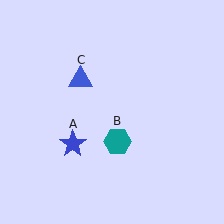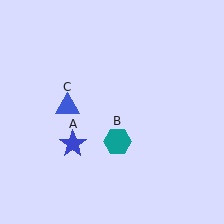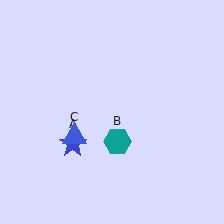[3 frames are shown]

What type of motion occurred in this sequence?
The blue triangle (object C) rotated counterclockwise around the center of the scene.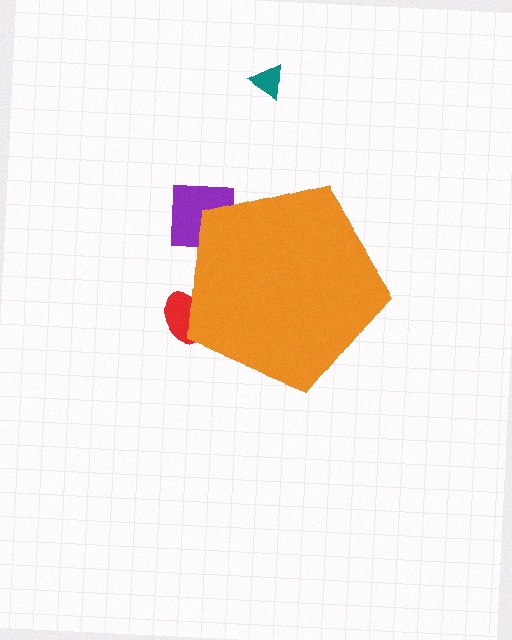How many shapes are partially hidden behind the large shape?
2 shapes are partially hidden.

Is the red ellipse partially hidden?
Yes, the red ellipse is partially hidden behind the orange pentagon.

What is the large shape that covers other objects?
An orange pentagon.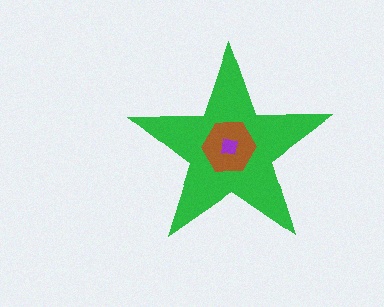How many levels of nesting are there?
3.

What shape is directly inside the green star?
The brown hexagon.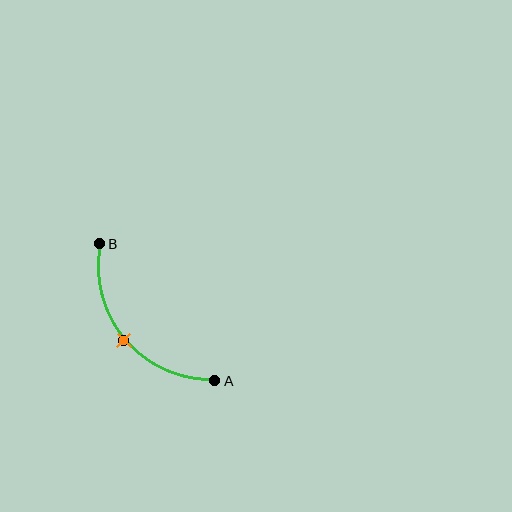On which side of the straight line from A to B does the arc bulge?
The arc bulges below and to the left of the straight line connecting A and B.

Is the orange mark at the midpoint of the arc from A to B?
Yes. The orange mark lies on the arc at equal arc-length from both A and B — it is the arc midpoint.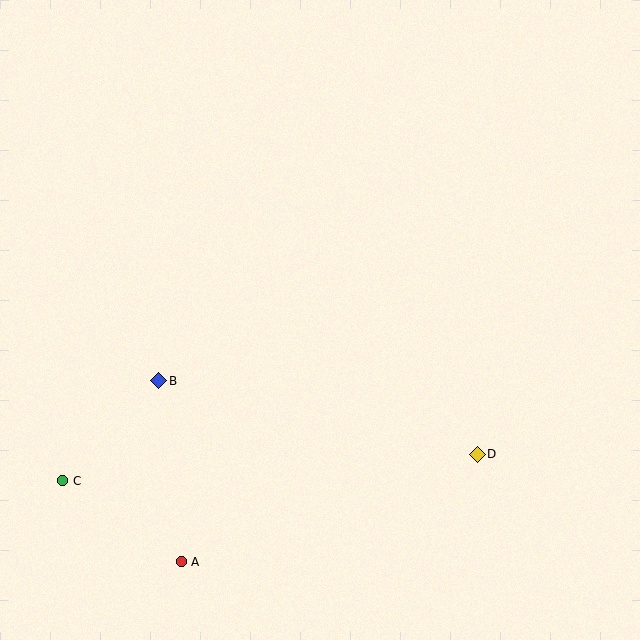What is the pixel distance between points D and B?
The distance between D and B is 327 pixels.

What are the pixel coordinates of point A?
Point A is at (181, 562).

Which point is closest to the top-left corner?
Point B is closest to the top-left corner.